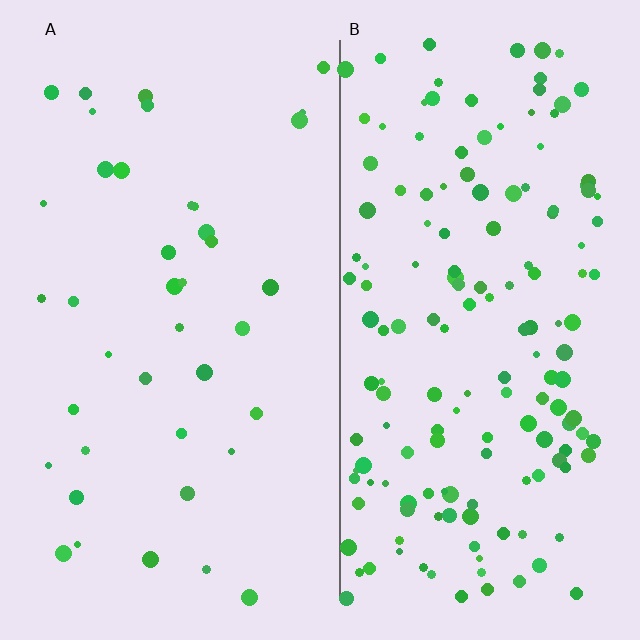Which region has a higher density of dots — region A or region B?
B (the right).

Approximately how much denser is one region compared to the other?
Approximately 4.0× — region B over region A.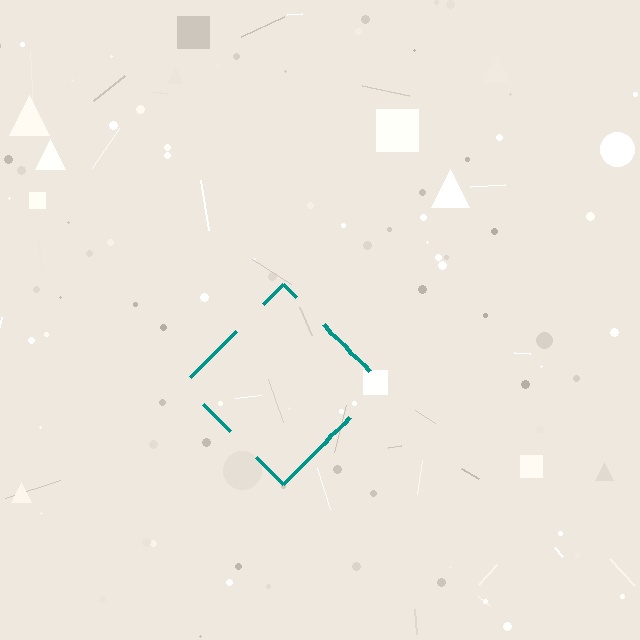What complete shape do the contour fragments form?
The contour fragments form a diamond.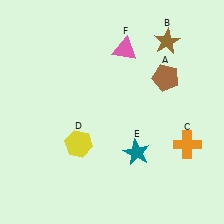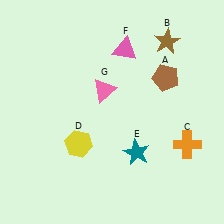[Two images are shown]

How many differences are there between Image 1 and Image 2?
There is 1 difference between the two images.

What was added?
A pink triangle (G) was added in Image 2.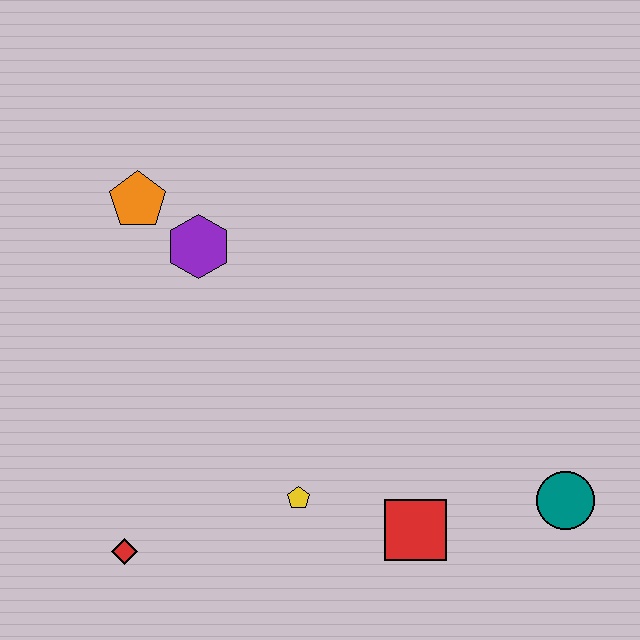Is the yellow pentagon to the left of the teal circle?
Yes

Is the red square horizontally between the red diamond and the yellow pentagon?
No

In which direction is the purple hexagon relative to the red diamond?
The purple hexagon is above the red diamond.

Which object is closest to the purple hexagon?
The orange pentagon is closest to the purple hexagon.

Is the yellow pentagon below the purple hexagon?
Yes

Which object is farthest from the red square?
The orange pentagon is farthest from the red square.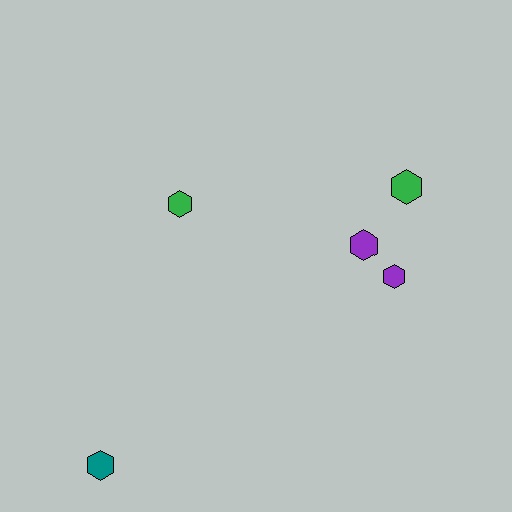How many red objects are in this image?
There are no red objects.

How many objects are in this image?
There are 5 objects.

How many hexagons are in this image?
There are 5 hexagons.